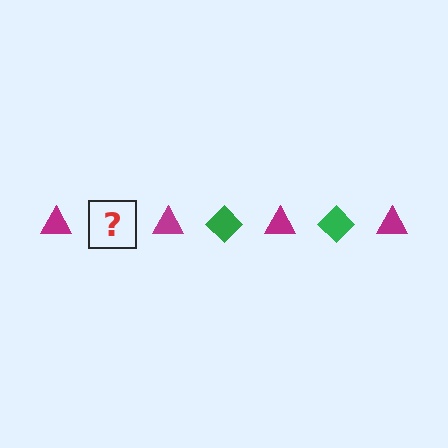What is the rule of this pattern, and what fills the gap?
The rule is that the pattern alternates between magenta triangle and green diamond. The gap should be filled with a green diamond.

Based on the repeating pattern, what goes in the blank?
The blank should be a green diamond.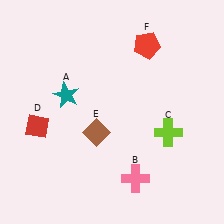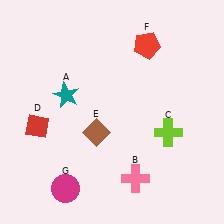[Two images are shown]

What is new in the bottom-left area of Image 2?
A magenta circle (G) was added in the bottom-left area of Image 2.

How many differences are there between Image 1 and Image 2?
There is 1 difference between the two images.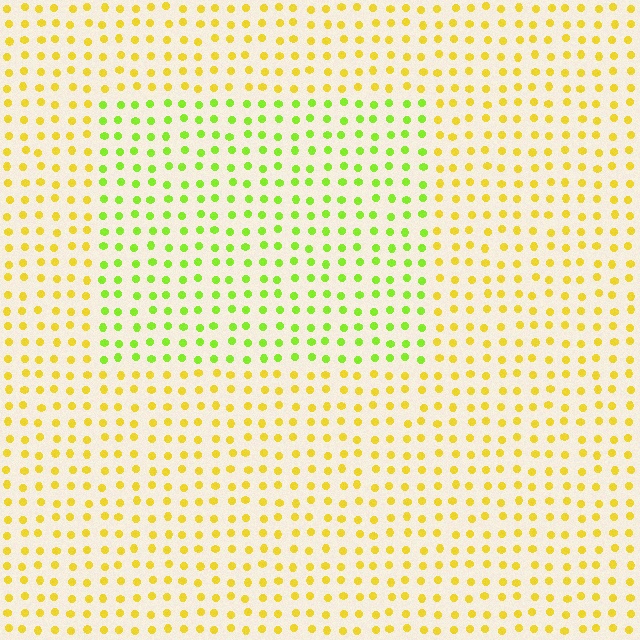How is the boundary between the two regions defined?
The boundary is defined purely by a slight shift in hue (about 40 degrees). Spacing, size, and orientation are identical on both sides.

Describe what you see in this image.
The image is filled with small yellow elements in a uniform arrangement. A rectangle-shaped region is visible where the elements are tinted to a slightly different hue, forming a subtle color boundary.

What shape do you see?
I see a rectangle.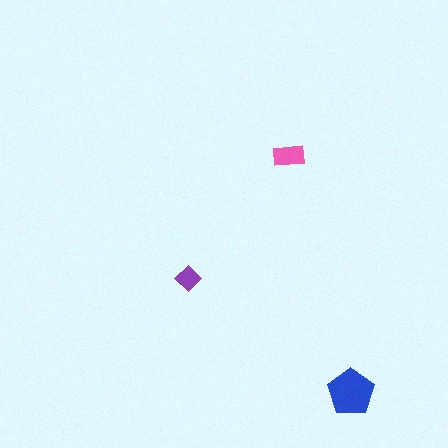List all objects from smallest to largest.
The purple diamond, the pink rectangle, the blue pentagon.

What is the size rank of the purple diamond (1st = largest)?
3rd.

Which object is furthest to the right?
The blue pentagon is rightmost.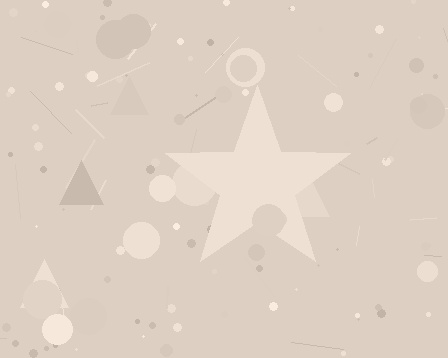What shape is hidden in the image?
A star is hidden in the image.